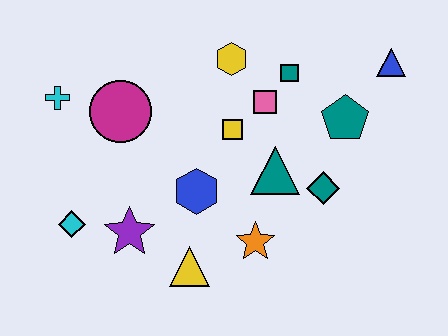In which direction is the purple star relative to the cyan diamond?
The purple star is to the right of the cyan diamond.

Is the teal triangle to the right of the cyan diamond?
Yes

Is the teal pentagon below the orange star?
No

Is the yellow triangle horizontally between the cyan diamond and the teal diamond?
Yes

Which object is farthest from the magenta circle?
The blue triangle is farthest from the magenta circle.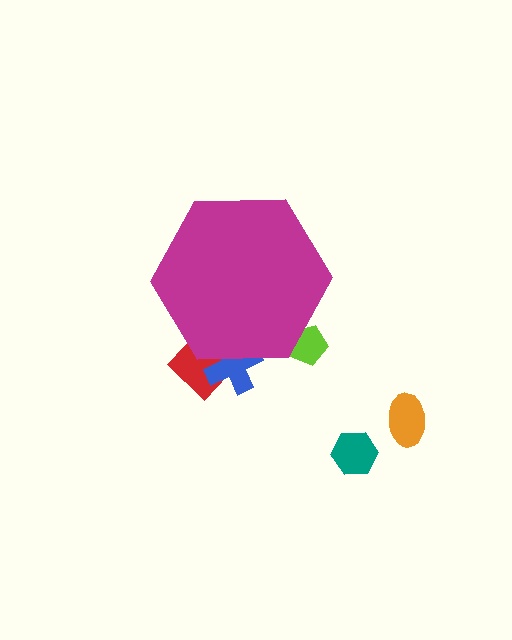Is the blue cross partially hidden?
Yes, the blue cross is partially hidden behind the magenta hexagon.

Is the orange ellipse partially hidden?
No, the orange ellipse is fully visible.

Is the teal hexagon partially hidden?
No, the teal hexagon is fully visible.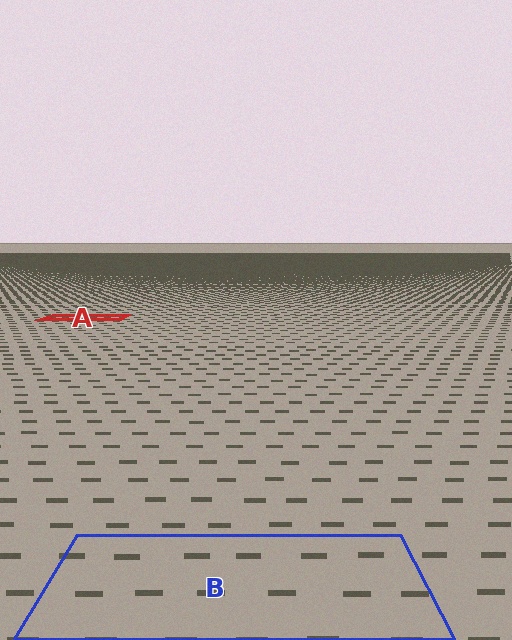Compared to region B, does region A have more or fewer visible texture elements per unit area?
Region A has more texture elements per unit area — they are packed more densely because it is farther away.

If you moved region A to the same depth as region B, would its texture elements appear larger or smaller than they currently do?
They would appear larger. At a closer depth, the same texture elements are projected at a bigger on-screen size.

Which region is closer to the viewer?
Region B is closer. The texture elements there are larger and more spread out.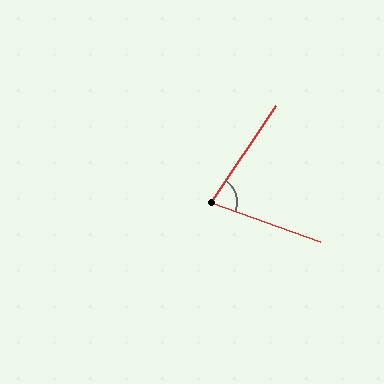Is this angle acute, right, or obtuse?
It is acute.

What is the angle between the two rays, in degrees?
Approximately 76 degrees.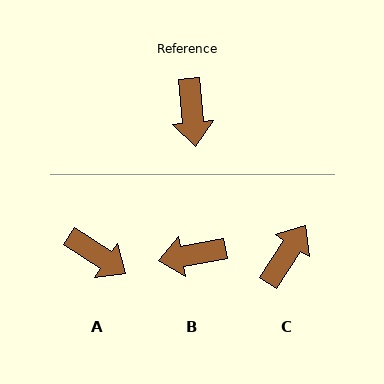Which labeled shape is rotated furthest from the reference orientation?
C, about 142 degrees away.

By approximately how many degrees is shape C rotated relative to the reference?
Approximately 142 degrees counter-clockwise.